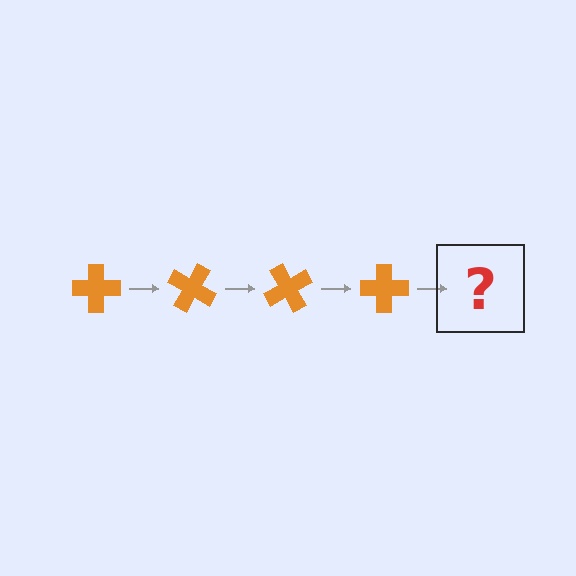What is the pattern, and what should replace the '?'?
The pattern is that the cross rotates 30 degrees each step. The '?' should be an orange cross rotated 120 degrees.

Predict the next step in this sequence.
The next step is an orange cross rotated 120 degrees.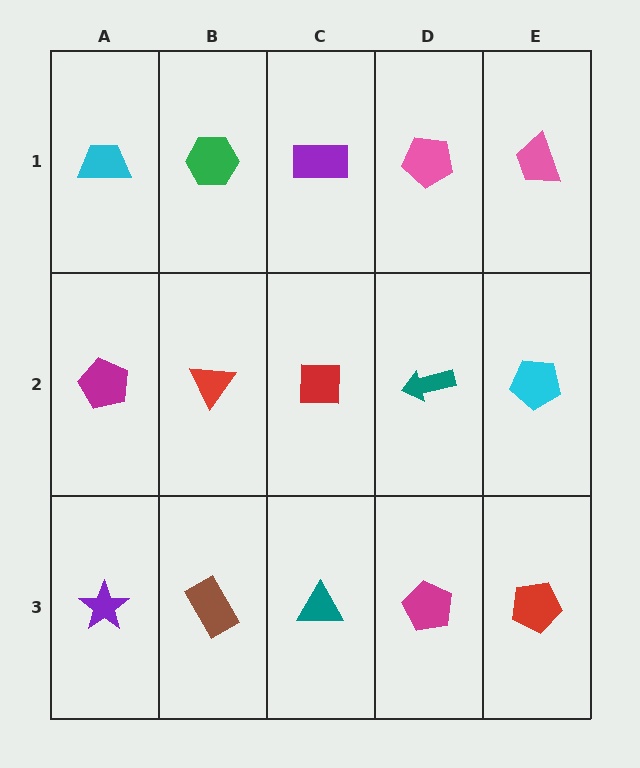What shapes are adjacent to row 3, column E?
A cyan pentagon (row 2, column E), a magenta pentagon (row 3, column D).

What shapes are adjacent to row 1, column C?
A red square (row 2, column C), a green hexagon (row 1, column B), a pink pentagon (row 1, column D).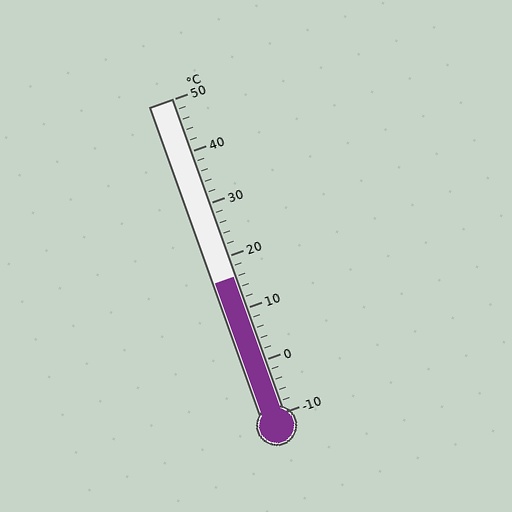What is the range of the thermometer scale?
The thermometer scale ranges from -10°C to 50°C.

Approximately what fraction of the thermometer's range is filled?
The thermometer is filled to approximately 45% of its range.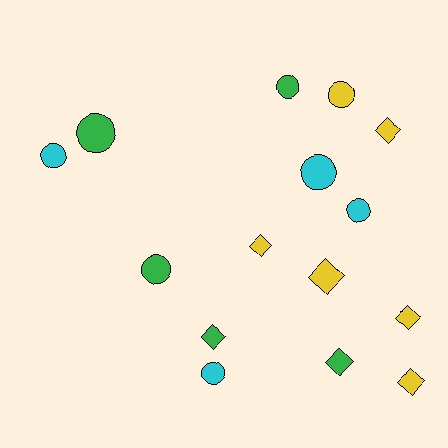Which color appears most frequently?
Yellow, with 6 objects.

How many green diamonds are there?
There are 2 green diamonds.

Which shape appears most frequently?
Circle, with 8 objects.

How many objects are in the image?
There are 15 objects.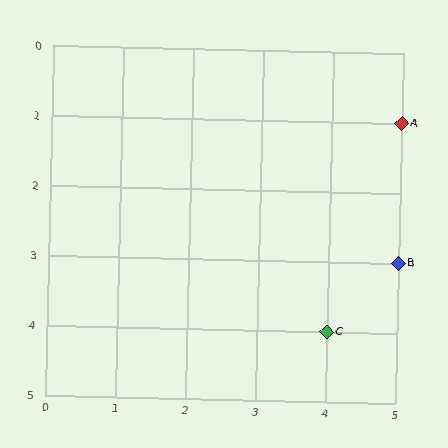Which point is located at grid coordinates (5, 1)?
Point A is at (5, 1).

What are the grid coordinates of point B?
Point B is at grid coordinates (5, 3).